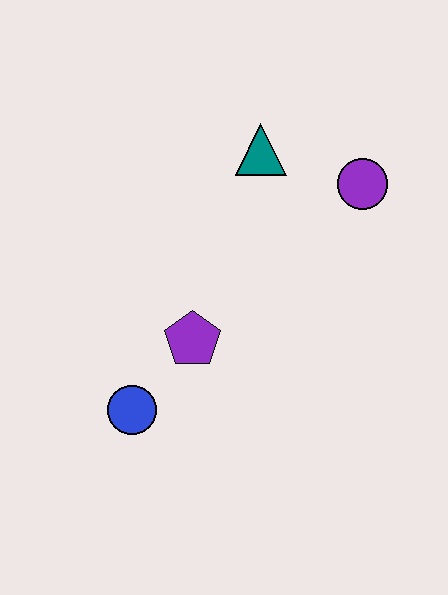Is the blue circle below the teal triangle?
Yes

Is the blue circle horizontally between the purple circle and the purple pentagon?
No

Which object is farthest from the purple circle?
The blue circle is farthest from the purple circle.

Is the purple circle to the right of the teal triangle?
Yes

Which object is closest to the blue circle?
The purple pentagon is closest to the blue circle.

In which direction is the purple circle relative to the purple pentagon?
The purple circle is to the right of the purple pentagon.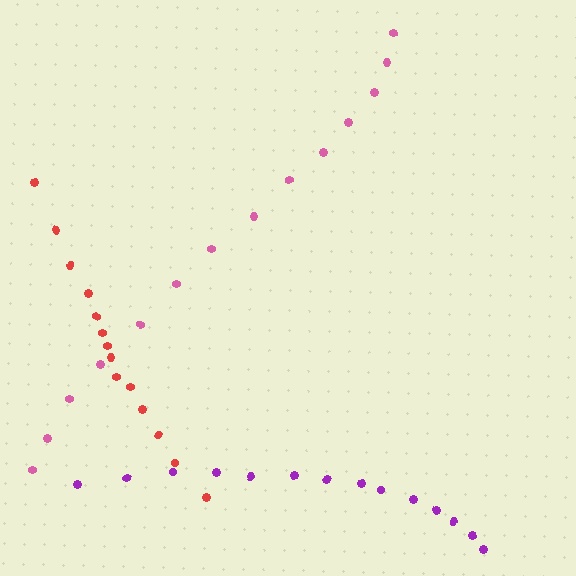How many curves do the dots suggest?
There are 3 distinct paths.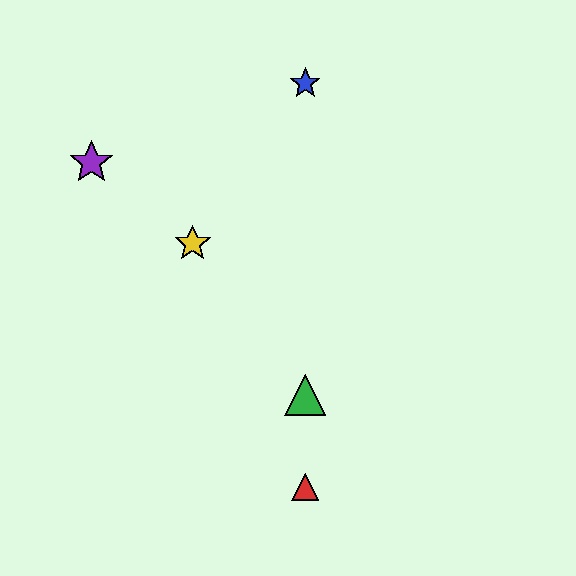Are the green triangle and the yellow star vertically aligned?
No, the green triangle is at x≈305 and the yellow star is at x≈193.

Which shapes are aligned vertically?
The red triangle, the blue star, the green triangle are aligned vertically.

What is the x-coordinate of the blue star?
The blue star is at x≈305.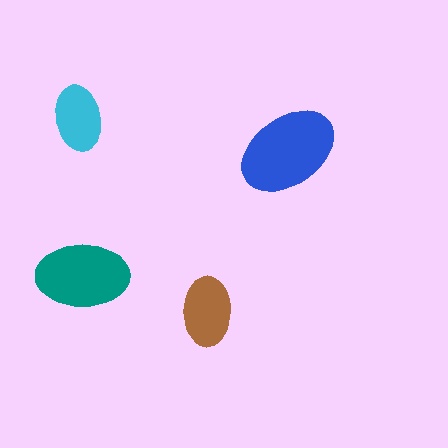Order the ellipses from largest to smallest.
the blue one, the teal one, the brown one, the cyan one.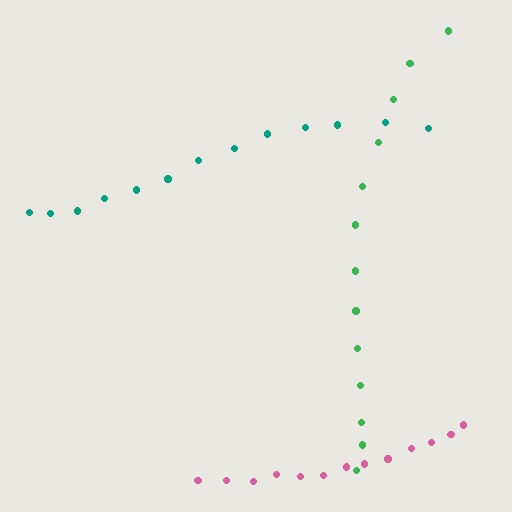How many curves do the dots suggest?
There are 3 distinct paths.